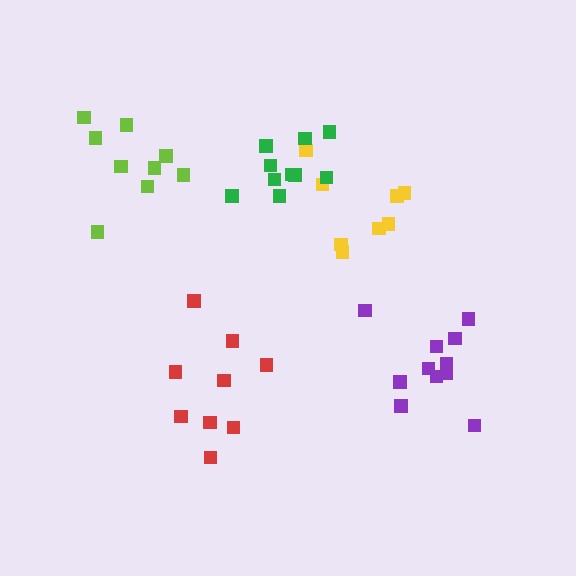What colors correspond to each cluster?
The clusters are colored: red, purple, yellow, green, lime.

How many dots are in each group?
Group 1: 9 dots, Group 2: 11 dots, Group 3: 8 dots, Group 4: 10 dots, Group 5: 9 dots (47 total).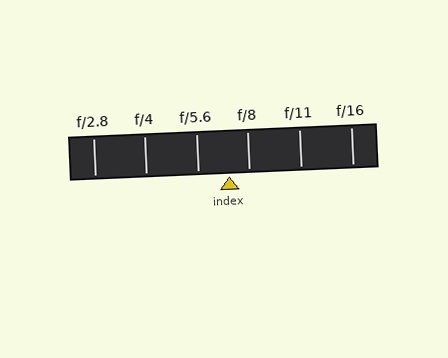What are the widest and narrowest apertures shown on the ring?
The widest aperture shown is f/2.8 and the narrowest is f/16.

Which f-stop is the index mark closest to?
The index mark is closest to f/8.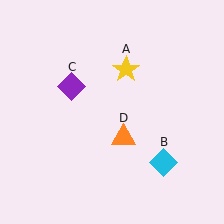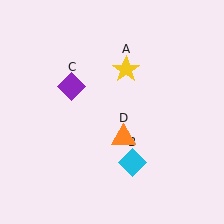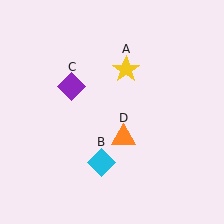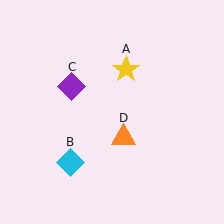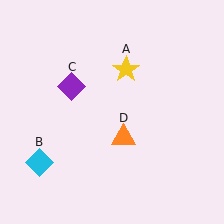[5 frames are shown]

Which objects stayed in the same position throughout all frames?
Yellow star (object A) and purple diamond (object C) and orange triangle (object D) remained stationary.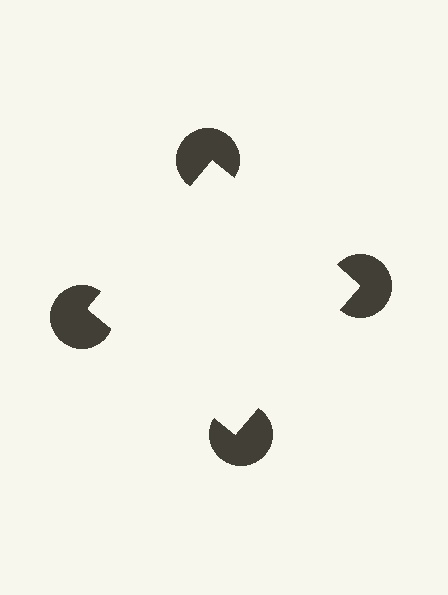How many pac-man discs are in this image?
There are 4 — one at each vertex of the illusory square.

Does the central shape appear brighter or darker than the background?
It typically appears slightly brighter than the background, even though no actual brightness change is drawn.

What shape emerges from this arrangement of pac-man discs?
An illusory square — its edges are inferred from the aligned wedge cuts in the pac-man discs, not physically drawn.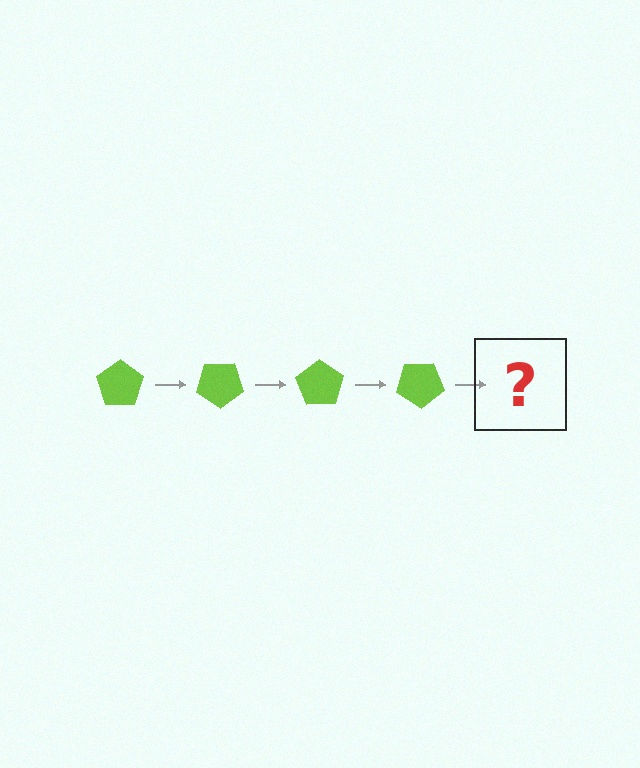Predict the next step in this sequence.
The next step is a lime pentagon rotated 140 degrees.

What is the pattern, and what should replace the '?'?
The pattern is that the pentagon rotates 35 degrees each step. The '?' should be a lime pentagon rotated 140 degrees.